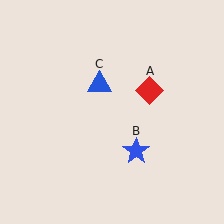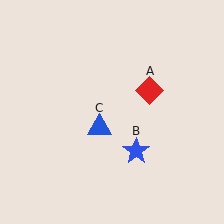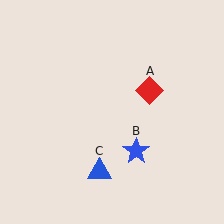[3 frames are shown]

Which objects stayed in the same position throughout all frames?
Red diamond (object A) and blue star (object B) remained stationary.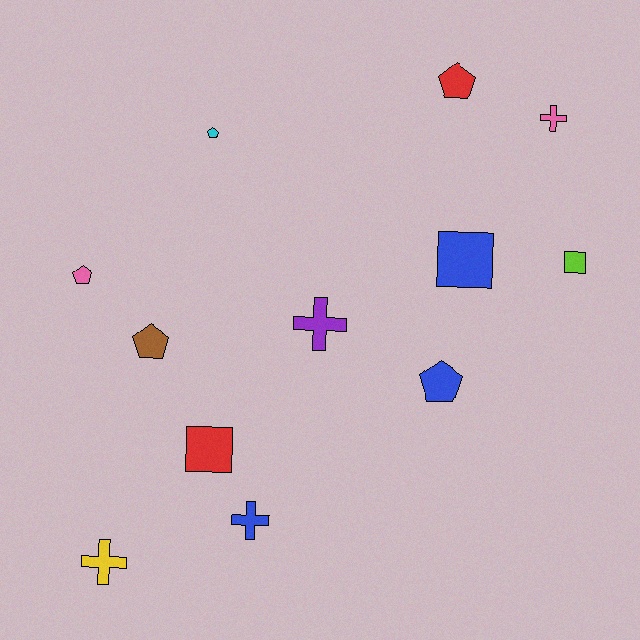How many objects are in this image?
There are 12 objects.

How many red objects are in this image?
There are 2 red objects.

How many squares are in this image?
There are 3 squares.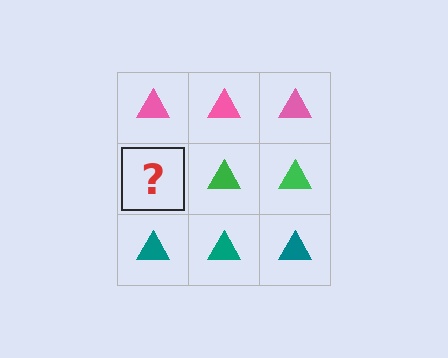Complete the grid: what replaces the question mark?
The question mark should be replaced with a green triangle.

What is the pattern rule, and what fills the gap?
The rule is that each row has a consistent color. The gap should be filled with a green triangle.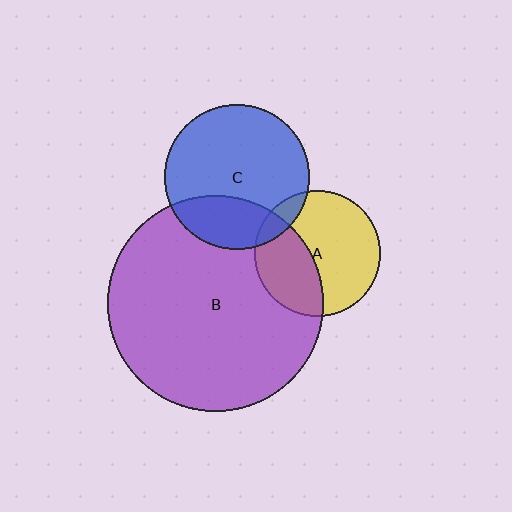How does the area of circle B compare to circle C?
Approximately 2.2 times.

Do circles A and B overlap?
Yes.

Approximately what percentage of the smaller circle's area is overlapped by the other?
Approximately 40%.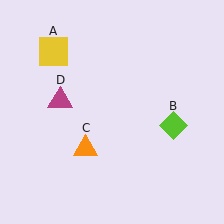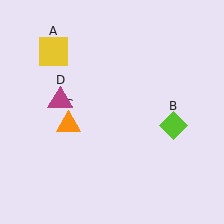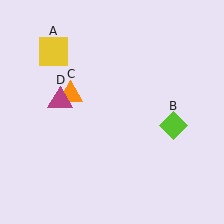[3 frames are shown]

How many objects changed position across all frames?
1 object changed position: orange triangle (object C).